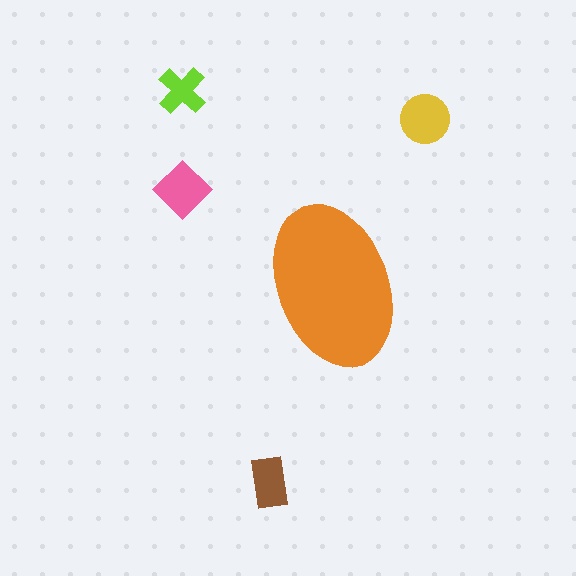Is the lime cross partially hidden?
No, the lime cross is fully visible.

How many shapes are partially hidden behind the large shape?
0 shapes are partially hidden.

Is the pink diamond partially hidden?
No, the pink diamond is fully visible.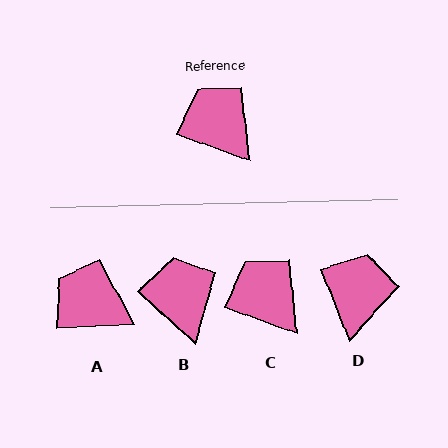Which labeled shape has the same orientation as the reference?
C.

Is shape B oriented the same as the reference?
No, it is off by about 22 degrees.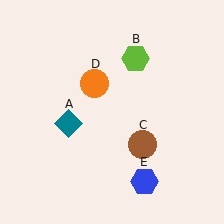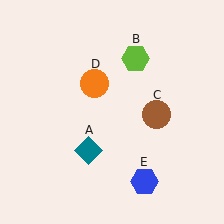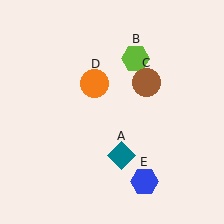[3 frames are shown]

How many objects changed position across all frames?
2 objects changed position: teal diamond (object A), brown circle (object C).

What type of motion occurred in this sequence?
The teal diamond (object A), brown circle (object C) rotated counterclockwise around the center of the scene.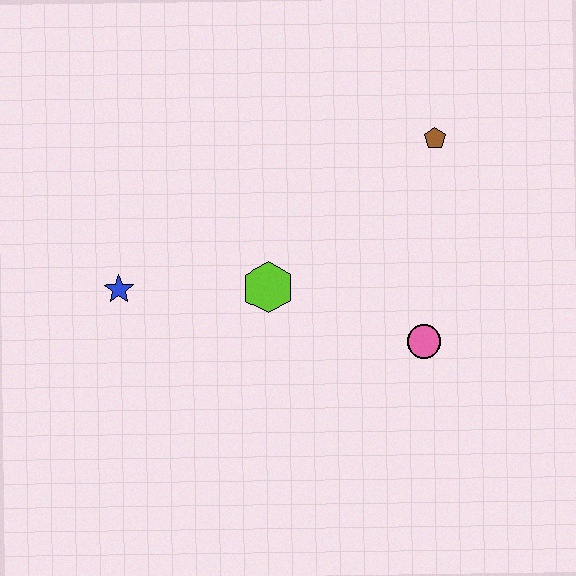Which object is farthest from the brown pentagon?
The blue star is farthest from the brown pentagon.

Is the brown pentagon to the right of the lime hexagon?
Yes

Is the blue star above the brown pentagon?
No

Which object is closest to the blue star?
The lime hexagon is closest to the blue star.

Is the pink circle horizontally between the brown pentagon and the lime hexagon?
Yes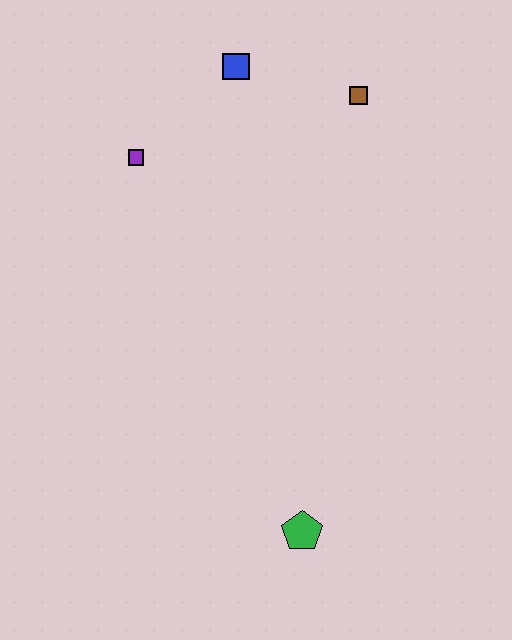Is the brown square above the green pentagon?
Yes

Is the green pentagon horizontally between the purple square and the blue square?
No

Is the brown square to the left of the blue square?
No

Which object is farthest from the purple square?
The green pentagon is farthest from the purple square.